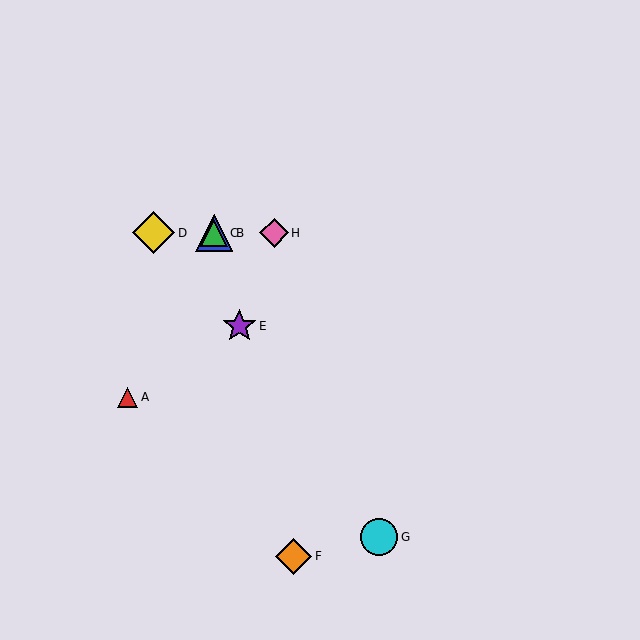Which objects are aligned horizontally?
Objects B, C, D, H are aligned horizontally.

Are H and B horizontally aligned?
Yes, both are at y≈233.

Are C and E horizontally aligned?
No, C is at y≈233 and E is at y≈326.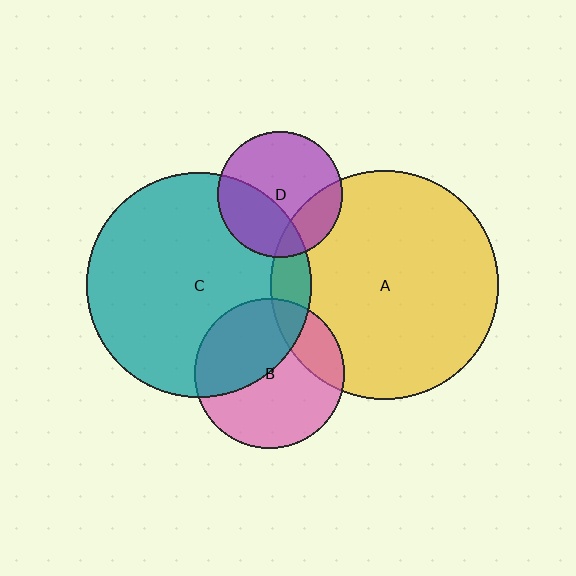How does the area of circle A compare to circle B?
Approximately 2.3 times.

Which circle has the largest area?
Circle A (yellow).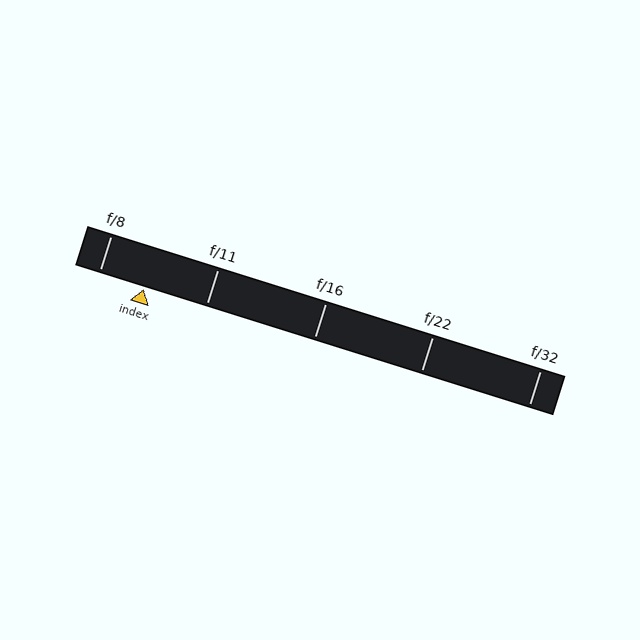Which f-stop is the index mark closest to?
The index mark is closest to f/8.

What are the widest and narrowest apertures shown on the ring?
The widest aperture shown is f/8 and the narrowest is f/32.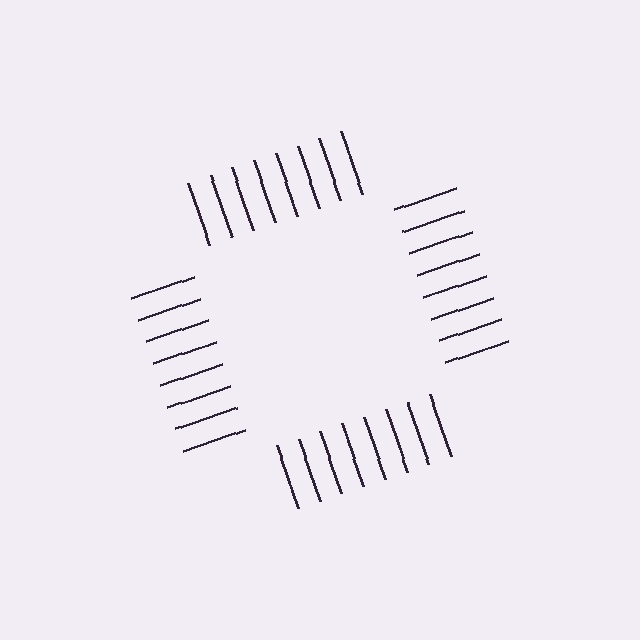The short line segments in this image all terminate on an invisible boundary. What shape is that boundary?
An illusory square — the line segments terminate on its edges but no continuous stroke is drawn.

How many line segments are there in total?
32 — 8 along each of the 4 edges.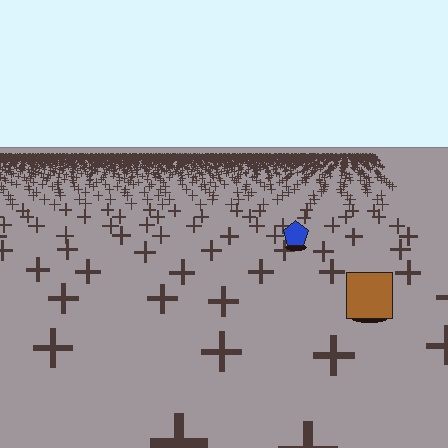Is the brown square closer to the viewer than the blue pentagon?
Yes. The brown square is closer — you can tell from the texture gradient: the ground texture is coarser near it.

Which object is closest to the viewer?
The brown square is closest. The texture marks near it are larger and more spread out.